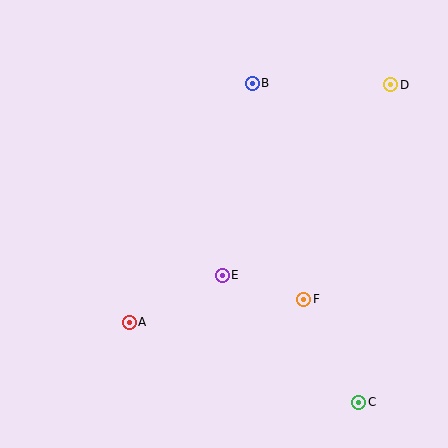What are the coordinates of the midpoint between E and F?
The midpoint between E and F is at (263, 287).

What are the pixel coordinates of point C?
Point C is at (359, 402).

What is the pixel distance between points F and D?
The distance between F and D is 232 pixels.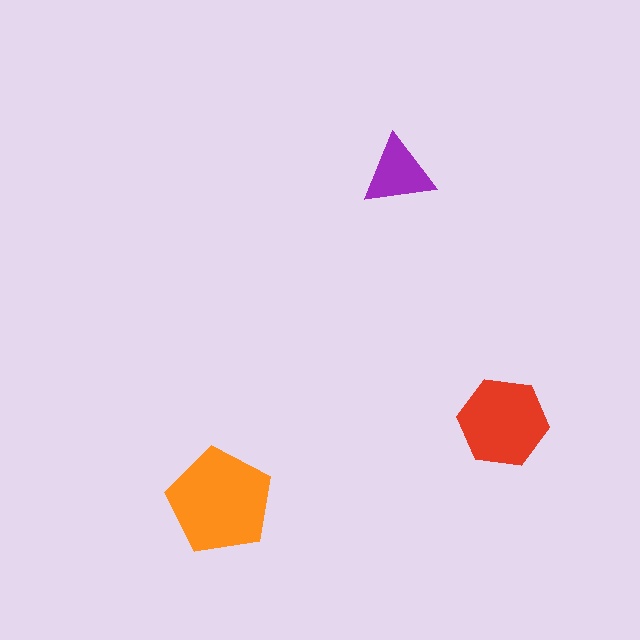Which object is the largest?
The orange pentagon.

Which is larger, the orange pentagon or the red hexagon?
The orange pentagon.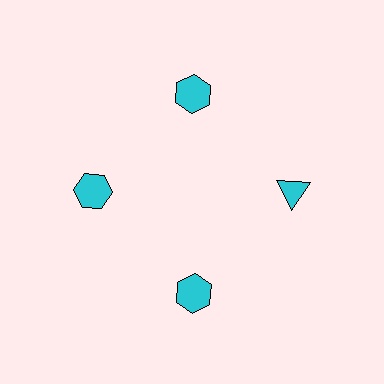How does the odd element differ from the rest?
It has a different shape: triangle instead of hexagon.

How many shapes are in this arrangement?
There are 4 shapes arranged in a ring pattern.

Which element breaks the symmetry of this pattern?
The cyan triangle at roughly the 3 o'clock position breaks the symmetry. All other shapes are cyan hexagons.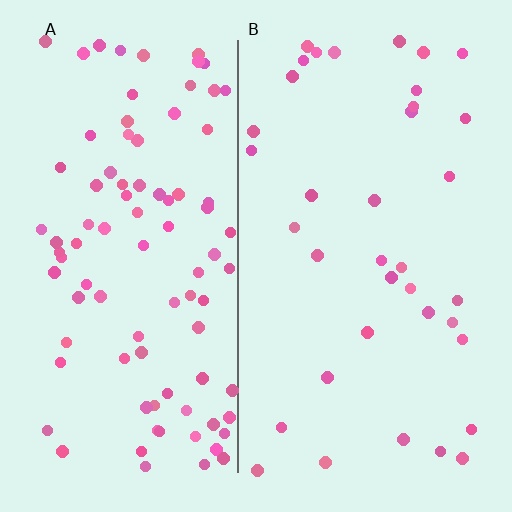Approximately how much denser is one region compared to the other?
Approximately 2.5× — region A over region B.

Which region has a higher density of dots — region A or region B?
A (the left).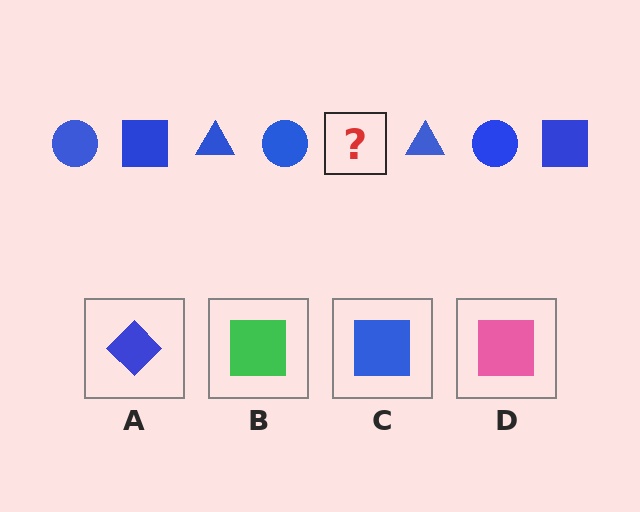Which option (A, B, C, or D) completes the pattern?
C.